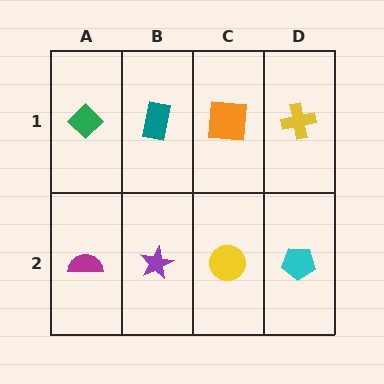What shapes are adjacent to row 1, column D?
A cyan pentagon (row 2, column D), an orange square (row 1, column C).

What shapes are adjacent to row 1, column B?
A purple star (row 2, column B), a green diamond (row 1, column A), an orange square (row 1, column C).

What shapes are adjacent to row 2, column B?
A teal rectangle (row 1, column B), a magenta semicircle (row 2, column A), a yellow circle (row 2, column C).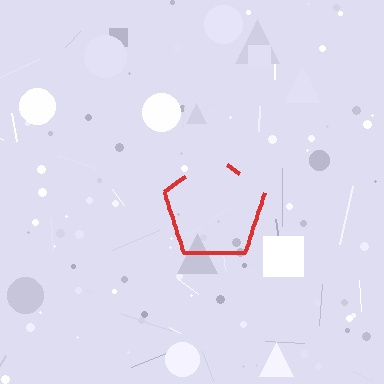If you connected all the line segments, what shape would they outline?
They would outline a pentagon.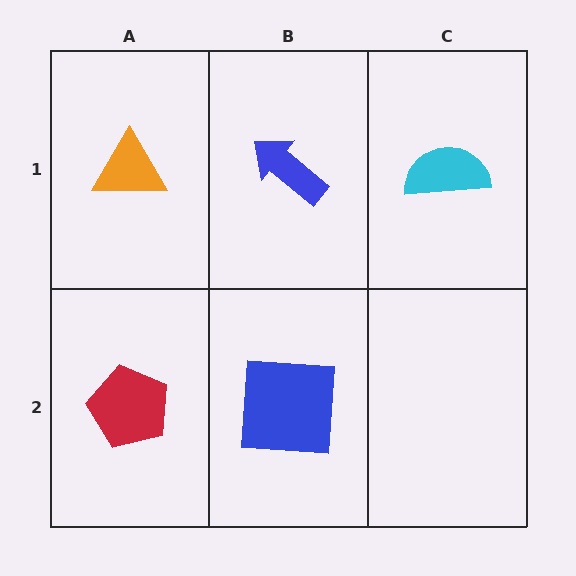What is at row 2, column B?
A blue square.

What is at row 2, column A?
A red pentagon.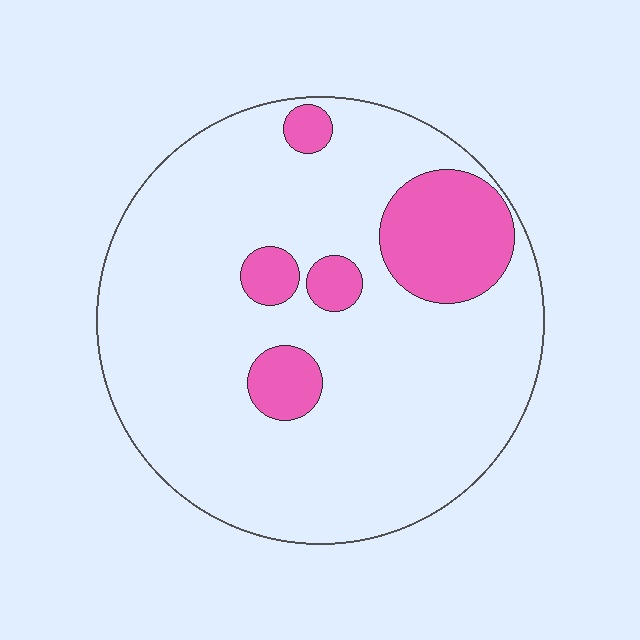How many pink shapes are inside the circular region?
5.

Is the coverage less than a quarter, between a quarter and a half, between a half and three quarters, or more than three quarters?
Less than a quarter.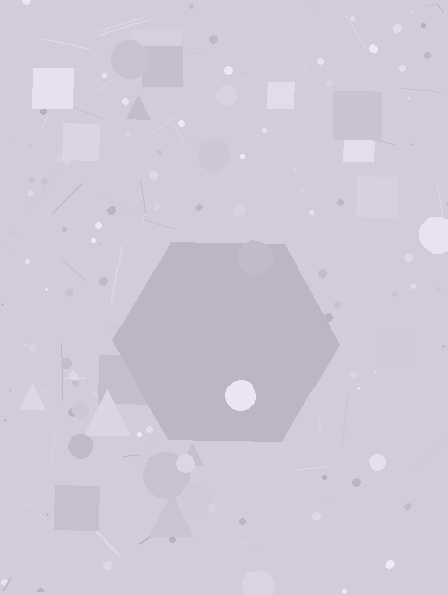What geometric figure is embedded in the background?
A hexagon is embedded in the background.